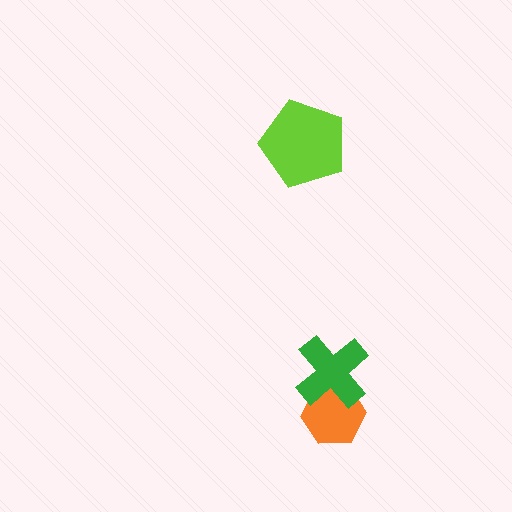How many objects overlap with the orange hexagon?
1 object overlaps with the orange hexagon.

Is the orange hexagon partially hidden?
Yes, it is partially covered by another shape.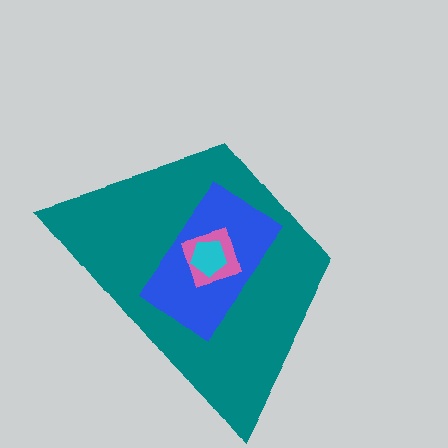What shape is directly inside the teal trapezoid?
The blue rectangle.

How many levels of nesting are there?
4.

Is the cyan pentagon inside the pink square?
Yes.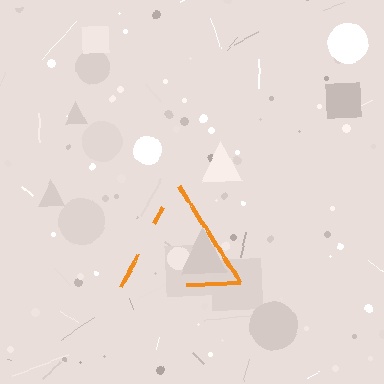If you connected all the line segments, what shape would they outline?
They would outline a triangle.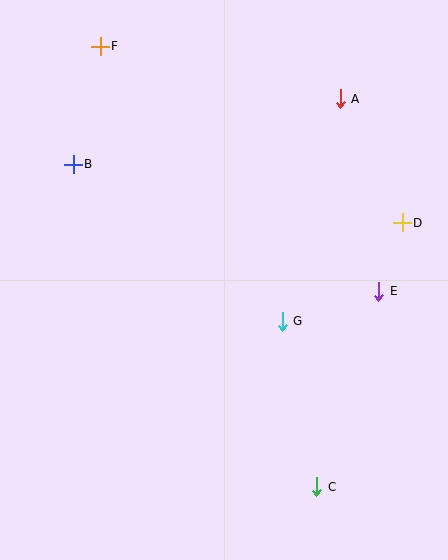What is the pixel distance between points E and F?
The distance between E and F is 371 pixels.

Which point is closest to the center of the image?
Point G at (282, 321) is closest to the center.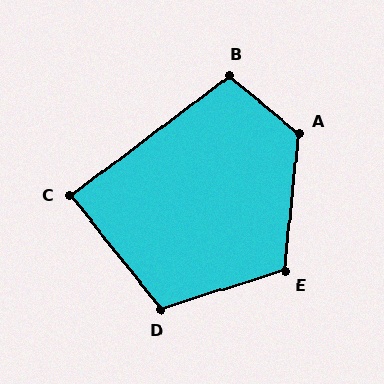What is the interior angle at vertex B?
Approximately 104 degrees (obtuse).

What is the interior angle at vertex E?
Approximately 113 degrees (obtuse).